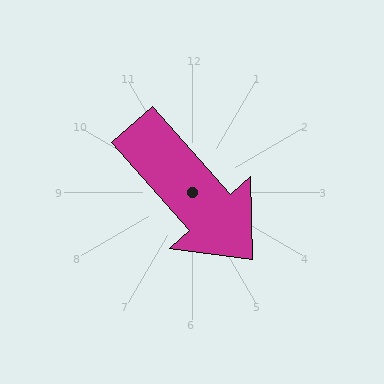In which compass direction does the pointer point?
Southeast.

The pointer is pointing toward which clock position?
Roughly 5 o'clock.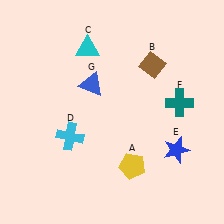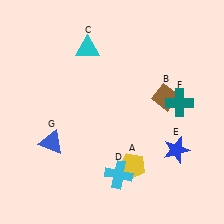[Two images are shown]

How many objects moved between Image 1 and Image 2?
3 objects moved between the two images.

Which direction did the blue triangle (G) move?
The blue triangle (G) moved down.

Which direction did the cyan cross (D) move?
The cyan cross (D) moved right.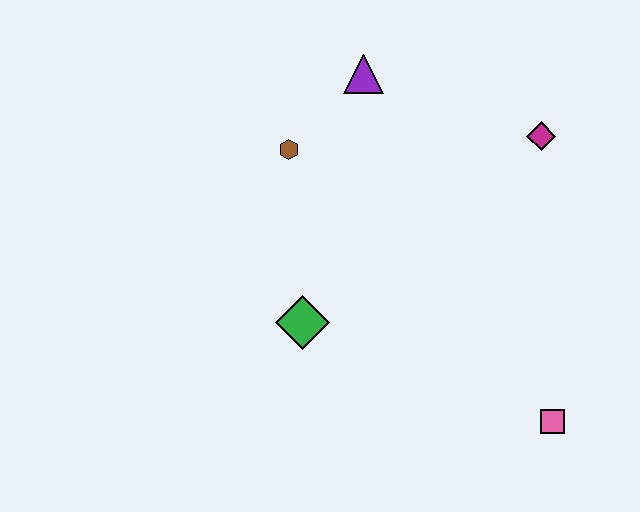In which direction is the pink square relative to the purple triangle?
The pink square is below the purple triangle.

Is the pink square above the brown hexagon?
No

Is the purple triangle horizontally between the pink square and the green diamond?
Yes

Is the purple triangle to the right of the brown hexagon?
Yes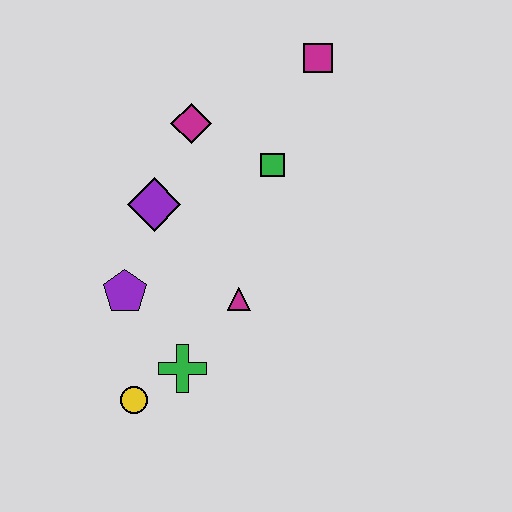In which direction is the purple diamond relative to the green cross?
The purple diamond is above the green cross.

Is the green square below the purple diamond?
No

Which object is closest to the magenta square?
The green square is closest to the magenta square.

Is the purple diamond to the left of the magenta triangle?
Yes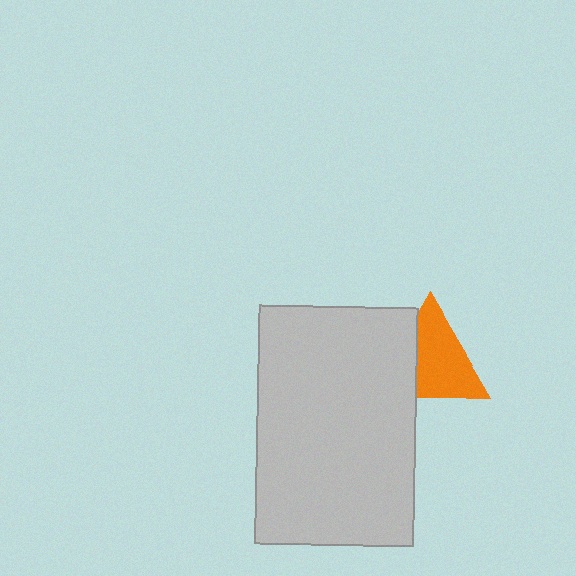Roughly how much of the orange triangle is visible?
Most of it is visible (roughly 66%).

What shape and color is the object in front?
The object in front is a light gray rectangle.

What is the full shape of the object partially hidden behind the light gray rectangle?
The partially hidden object is an orange triangle.